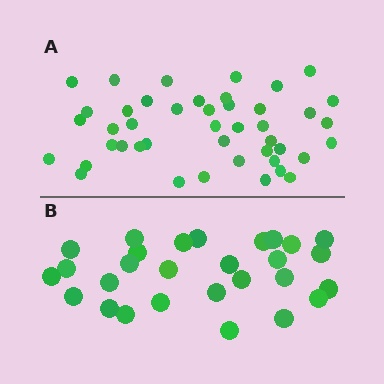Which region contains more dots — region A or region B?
Region A (the top region) has more dots.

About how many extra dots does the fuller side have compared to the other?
Region A has approximately 15 more dots than region B.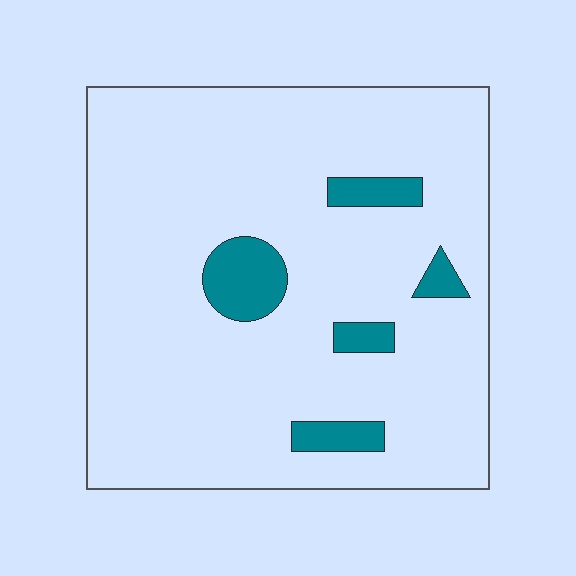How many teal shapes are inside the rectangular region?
5.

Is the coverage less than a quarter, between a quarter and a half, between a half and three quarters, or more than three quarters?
Less than a quarter.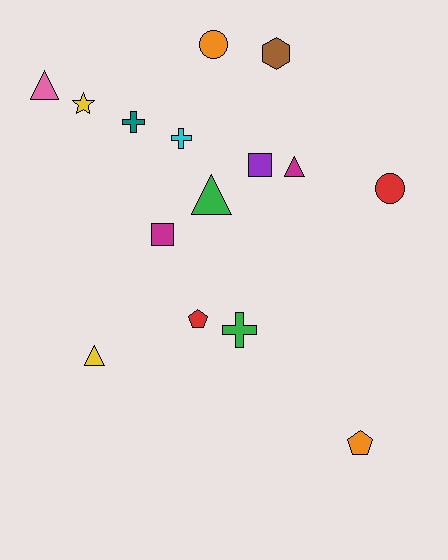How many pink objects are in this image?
There is 1 pink object.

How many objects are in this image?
There are 15 objects.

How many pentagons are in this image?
There are 2 pentagons.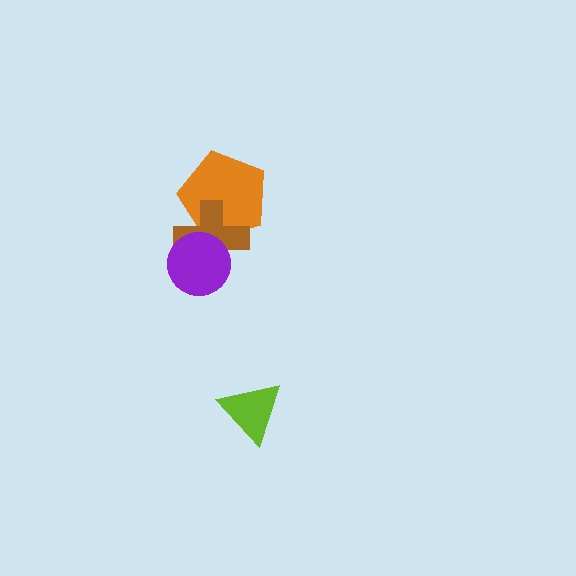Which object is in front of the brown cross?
The purple circle is in front of the brown cross.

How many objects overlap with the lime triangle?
0 objects overlap with the lime triangle.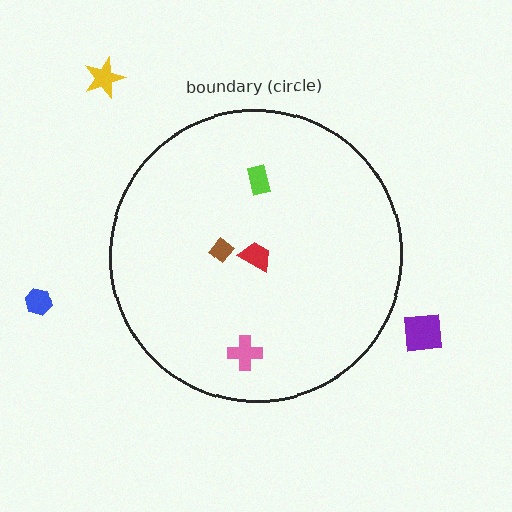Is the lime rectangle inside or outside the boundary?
Inside.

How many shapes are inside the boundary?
4 inside, 3 outside.